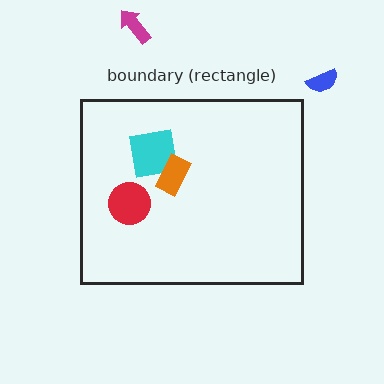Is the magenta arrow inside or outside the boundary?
Outside.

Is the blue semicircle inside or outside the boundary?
Outside.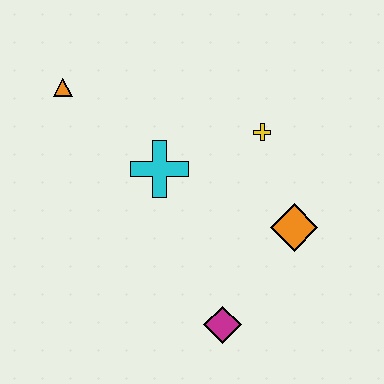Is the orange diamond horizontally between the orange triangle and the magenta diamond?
No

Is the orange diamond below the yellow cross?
Yes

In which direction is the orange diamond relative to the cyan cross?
The orange diamond is to the right of the cyan cross.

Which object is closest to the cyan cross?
The yellow cross is closest to the cyan cross.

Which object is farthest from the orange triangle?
The magenta diamond is farthest from the orange triangle.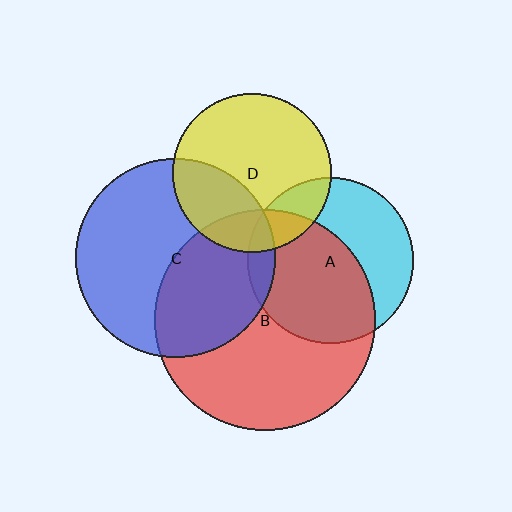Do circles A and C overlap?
Yes.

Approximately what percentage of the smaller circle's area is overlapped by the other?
Approximately 10%.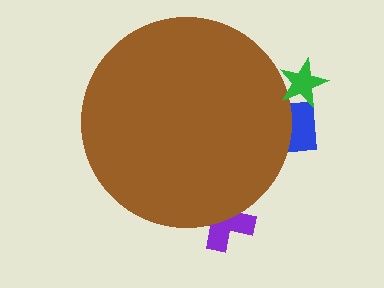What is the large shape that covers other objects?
A brown circle.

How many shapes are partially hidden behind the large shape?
2 shapes are partially hidden.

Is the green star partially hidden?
No, the green star is fully visible.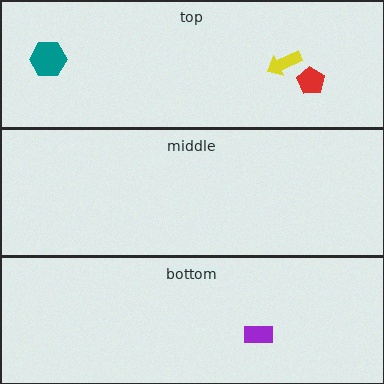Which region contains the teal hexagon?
The top region.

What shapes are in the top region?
The yellow arrow, the red pentagon, the teal hexagon.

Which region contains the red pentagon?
The top region.